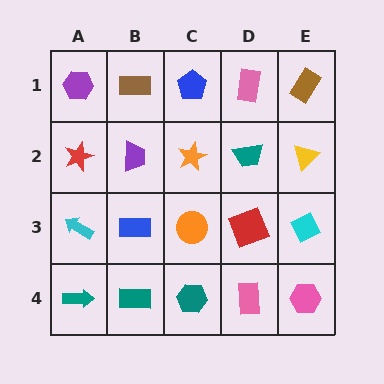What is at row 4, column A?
A teal arrow.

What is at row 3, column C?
An orange circle.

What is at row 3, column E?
A cyan diamond.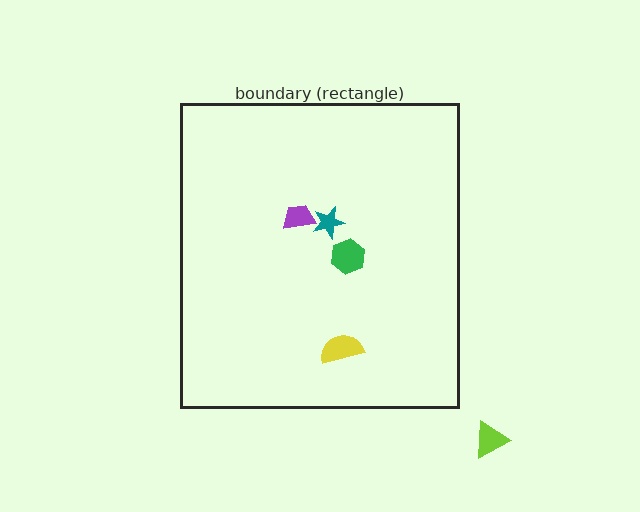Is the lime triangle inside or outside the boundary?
Outside.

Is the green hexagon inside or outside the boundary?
Inside.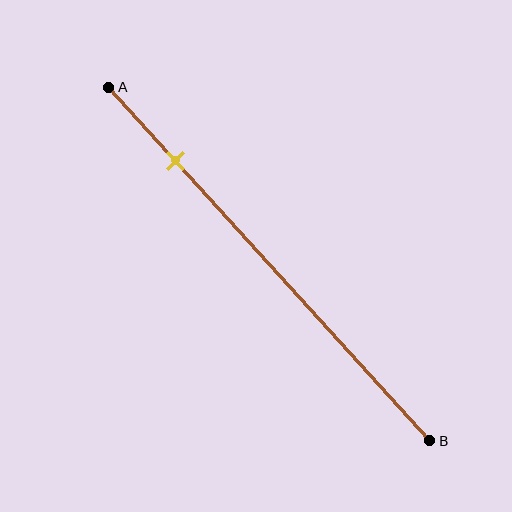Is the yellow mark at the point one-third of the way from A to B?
No, the mark is at about 20% from A, not at the 33% one-third point.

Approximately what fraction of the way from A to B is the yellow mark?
The yellow mark is approximately 20% of the way from A to B.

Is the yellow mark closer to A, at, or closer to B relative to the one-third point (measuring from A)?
The yellow mark is closer to point A than the one-third point of segment AB.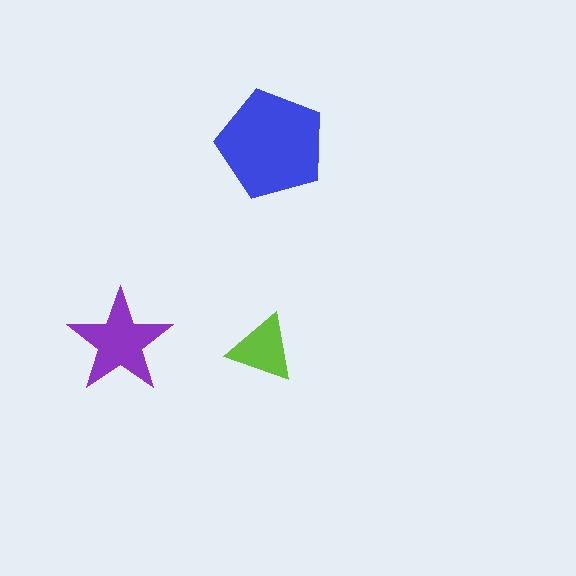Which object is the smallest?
The lime triangle.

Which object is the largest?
The blue pentagon.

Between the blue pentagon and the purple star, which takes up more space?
The blue pentagon.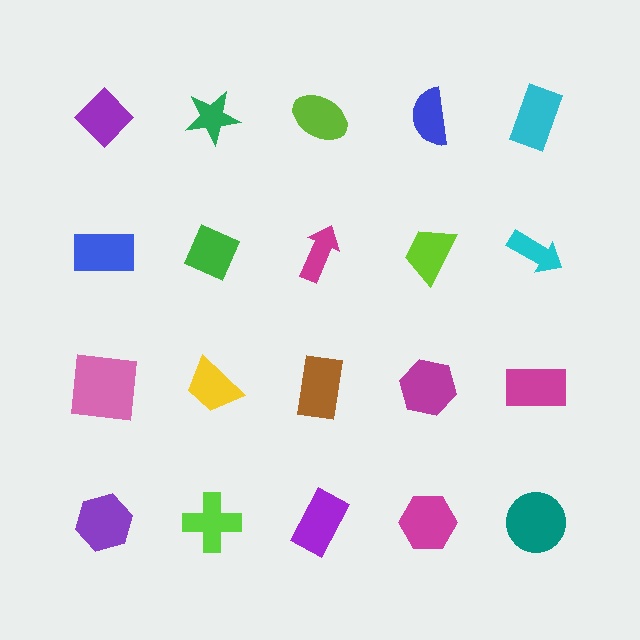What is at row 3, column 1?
A pink square.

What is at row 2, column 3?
A magenta arrow.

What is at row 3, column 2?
A yellow trapezoid.